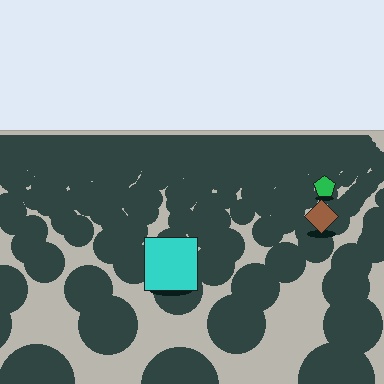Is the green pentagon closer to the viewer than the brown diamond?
No. The brown diamond is closer — you can tell from the texture gradient: the ground texture is coarser near it.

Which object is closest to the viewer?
The cyan square is closest. The texture marks near it are larger and more spread out.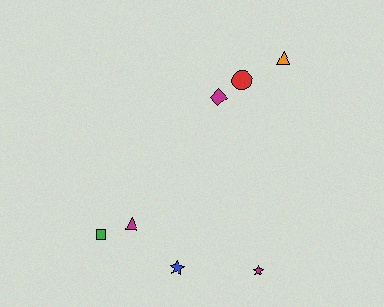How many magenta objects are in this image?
There are 3 magenta objects.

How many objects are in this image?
There are 7 objects.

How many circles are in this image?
There is 1 circle.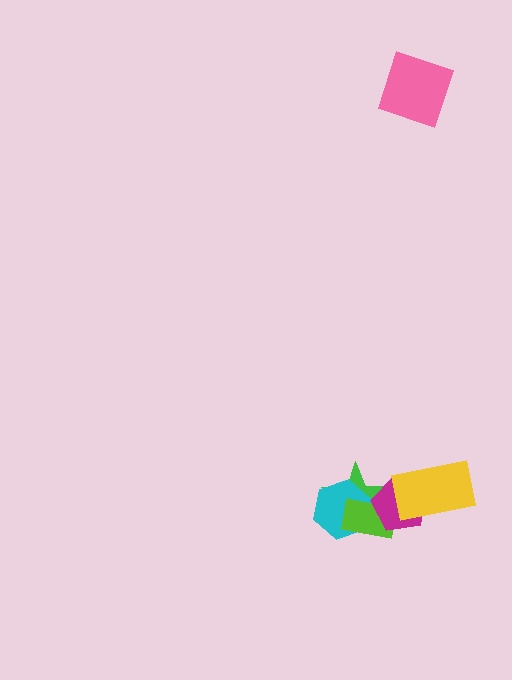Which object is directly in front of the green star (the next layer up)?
The cyan hexagon is directly in front of the green star.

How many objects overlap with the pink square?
0 objects overlap with the pink square.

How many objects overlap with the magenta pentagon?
3 objects overlap with the magenta pentagon.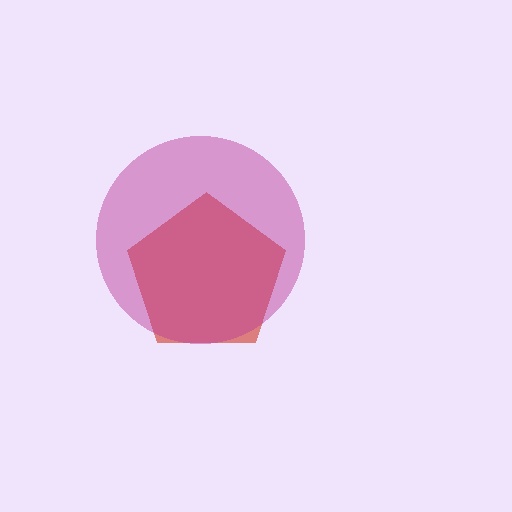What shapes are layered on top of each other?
The layered shapes are: a red pentagon, a magenta circle.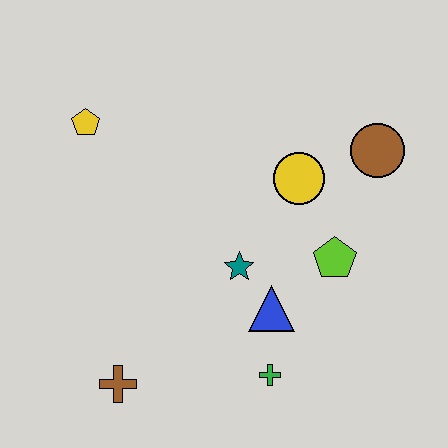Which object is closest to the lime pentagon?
The blue triangle is closest to the lime pentagon.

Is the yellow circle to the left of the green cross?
No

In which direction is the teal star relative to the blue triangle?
The teal star is above the blue triangle.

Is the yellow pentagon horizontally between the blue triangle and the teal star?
No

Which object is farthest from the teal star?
The yellow pentagon is farthest from the teal star.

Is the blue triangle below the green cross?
No